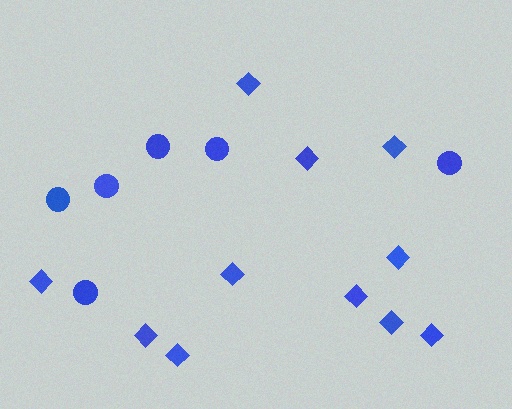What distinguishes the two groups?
There are 2 groups: one group of diamonds (11) and one group of circles (6).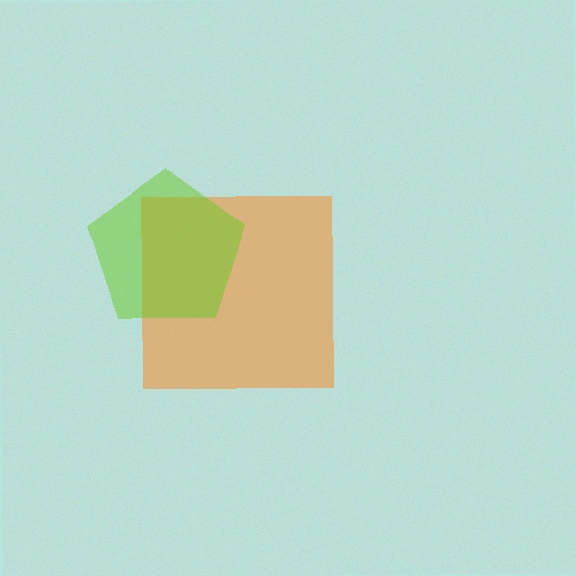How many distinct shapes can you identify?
There are 2 distinct shapes: an orange square, a lime pentagon.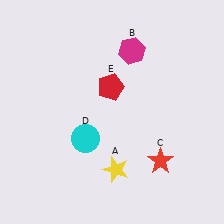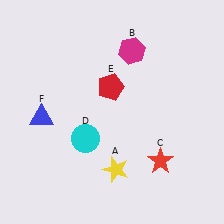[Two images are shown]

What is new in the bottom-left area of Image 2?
A blue triangle (F) was added in the bottom-left area of Image 2.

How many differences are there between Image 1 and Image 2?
There is 1 difference between the two images.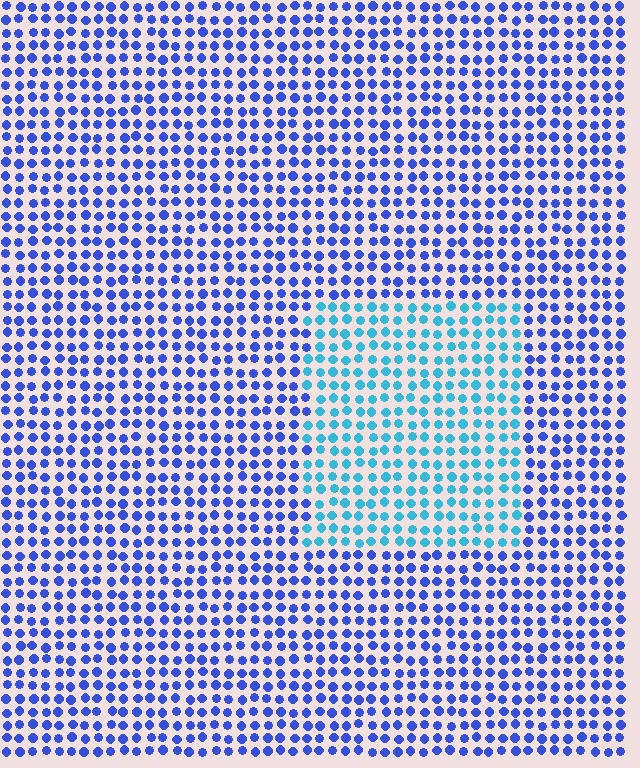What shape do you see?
I see a rectangle.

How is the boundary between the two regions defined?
The boundary is defined purely by a slight shift in hue (about 41 degrees). Spacing, size, and orientation are identical on both sides.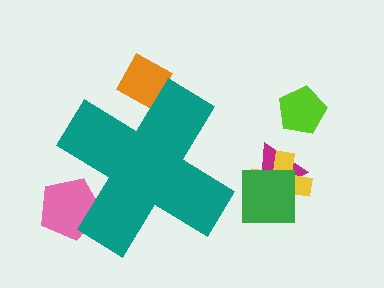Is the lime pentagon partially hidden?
No, the lime pentagon is fully visible.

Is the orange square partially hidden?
Yes, the orange square is partially hidden behind the teal cross.